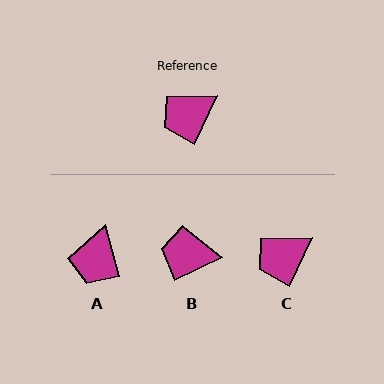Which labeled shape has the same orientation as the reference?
C.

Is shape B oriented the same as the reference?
No, it is off by about 39 degrees.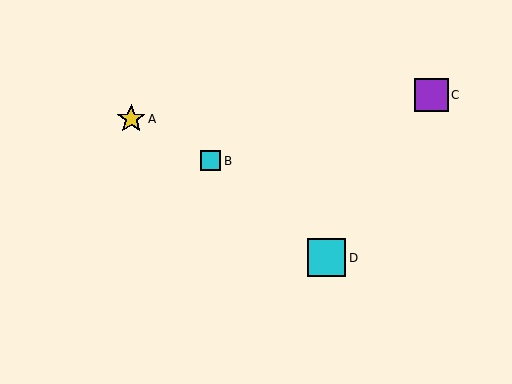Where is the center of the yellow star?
The center of the yellow star is at (131, 119).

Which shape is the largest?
The cyan square (labeled D) is the largest.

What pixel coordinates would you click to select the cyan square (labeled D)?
Click at (326, 258) to select the cyan square D.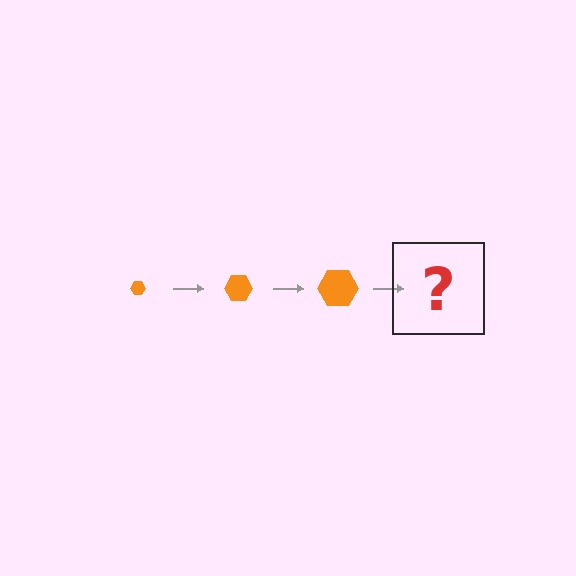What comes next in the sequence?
The next element should be an orange hexagon, larger than the previous one.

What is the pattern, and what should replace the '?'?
The pattern is that the hexagon gets progressively larger each step. The '?' should be an orange hexagon, larger than the previous one.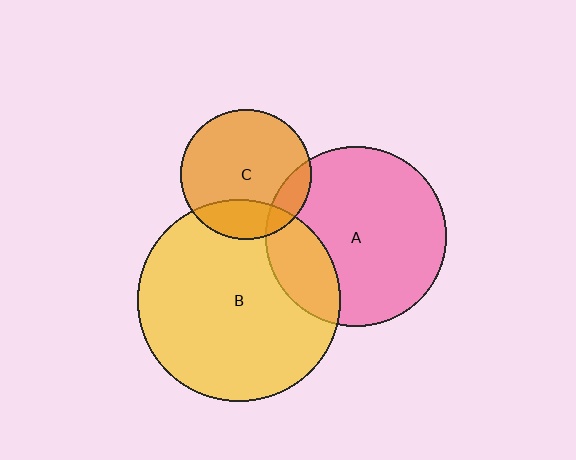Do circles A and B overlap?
Yes.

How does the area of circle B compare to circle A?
Approximately 1.2 times.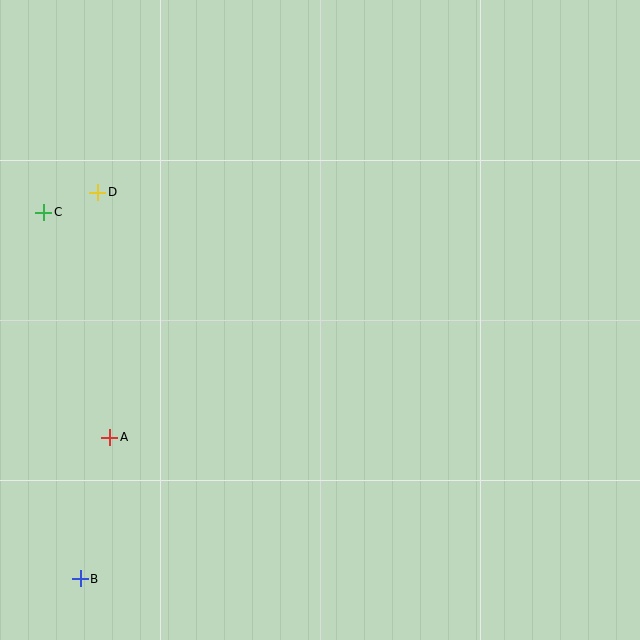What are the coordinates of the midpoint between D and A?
The midpoint between D and A is at (104, 315).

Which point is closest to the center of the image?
Point A at (110, 437) is closest to the center.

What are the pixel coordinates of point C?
Point C is at (44, 212).